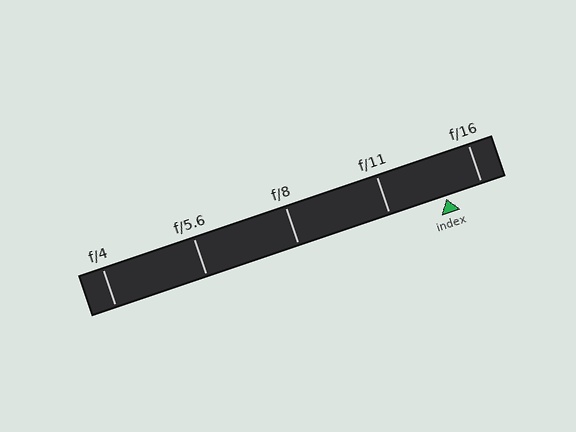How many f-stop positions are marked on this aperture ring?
There are 5 f-stop positions marked.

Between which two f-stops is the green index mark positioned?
The index mark is between f/11 and f/16.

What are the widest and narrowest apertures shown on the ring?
The widest aperture shown is f/4 and the narrowest is f/16.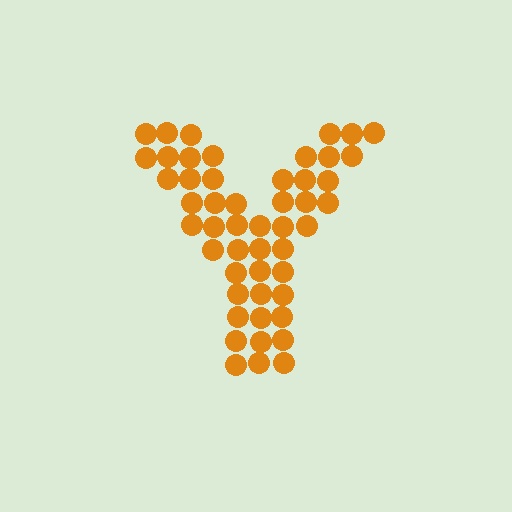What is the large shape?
The large shape is the letter Y.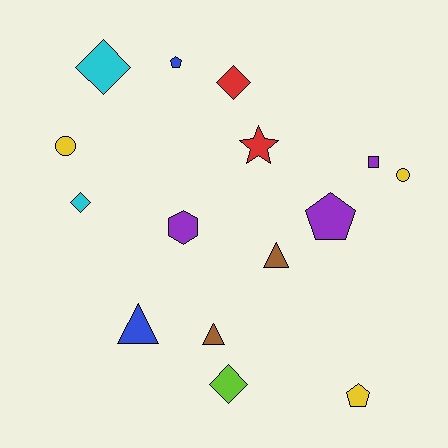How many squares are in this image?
There is 1 square.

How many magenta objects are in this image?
There are no magenta objects.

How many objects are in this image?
There are 15 objects.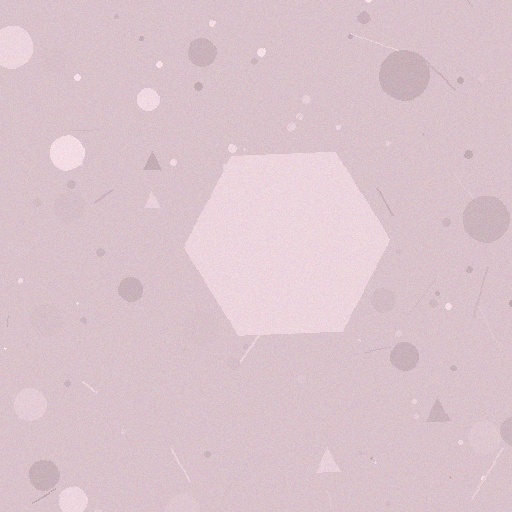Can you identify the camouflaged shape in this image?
The camouflaged shape is a hexagon.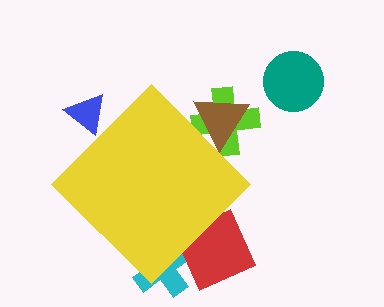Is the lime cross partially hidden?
Yes, the lime cross is partially hidden behind the yellow diamond.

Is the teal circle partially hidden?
No, the teal circle is fully visible.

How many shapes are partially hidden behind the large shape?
5 shapes are partially hidden.